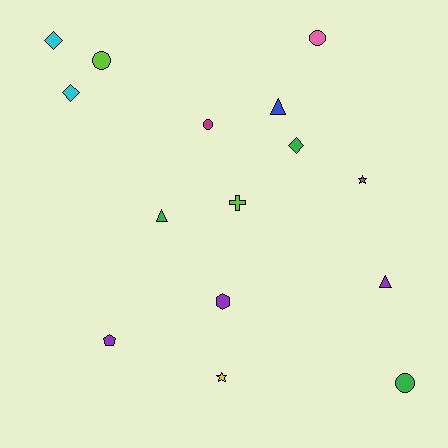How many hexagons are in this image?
There is 1 hexagon.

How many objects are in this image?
There are 15 objects.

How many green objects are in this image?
There are 3 green objects.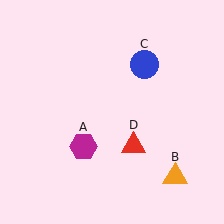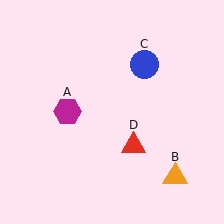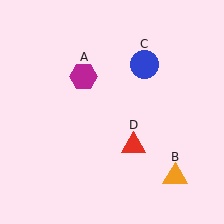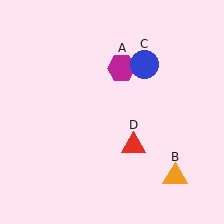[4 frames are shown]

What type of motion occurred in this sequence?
The magenta hexagon (object A) rotated clockwise around the center of the scene.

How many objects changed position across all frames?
1 object changed position: magenta hexagon (object A).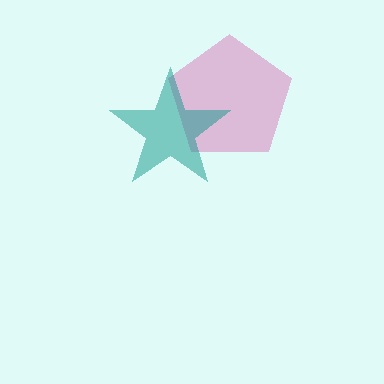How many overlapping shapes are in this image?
There are 2 overlapping shapes in the image.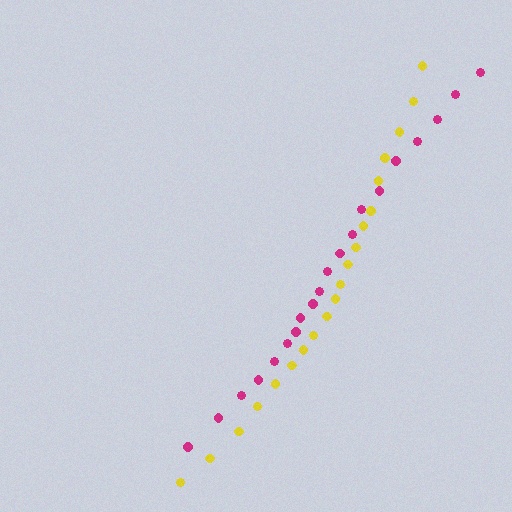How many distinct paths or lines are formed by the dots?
There are 2 distinct paths.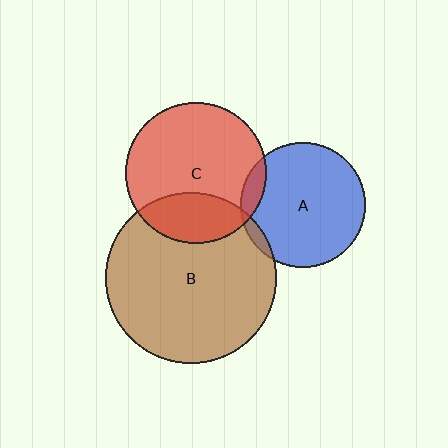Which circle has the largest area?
Circle B (brown).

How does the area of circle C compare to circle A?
Approximately 1.3 times.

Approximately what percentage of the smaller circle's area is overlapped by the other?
Approximately 10%.